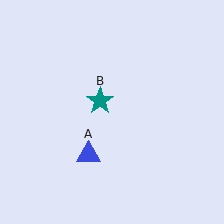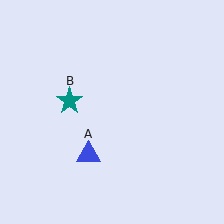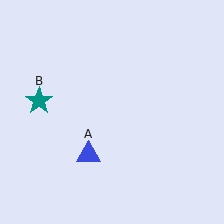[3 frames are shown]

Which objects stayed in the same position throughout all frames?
Blue triangle (object A) remained stationary.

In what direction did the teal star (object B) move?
The teal star (object B) moved left.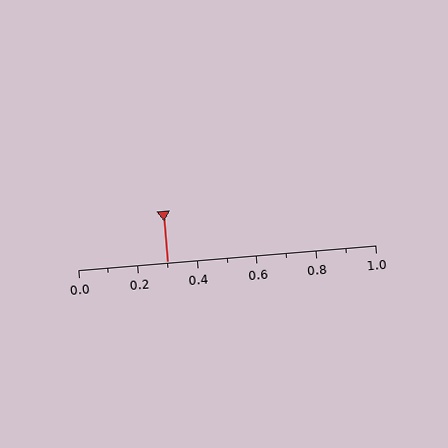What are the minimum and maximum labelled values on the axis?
The axis runs from 0.0 to 1.0.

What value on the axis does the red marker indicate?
The marker indicates approximately 0.3.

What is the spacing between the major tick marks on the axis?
The major ticks are spaced 0.2 apart.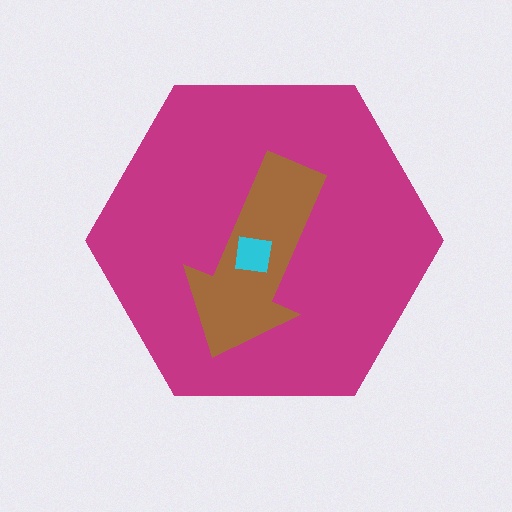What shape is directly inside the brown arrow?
The cyan square.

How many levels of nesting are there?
3.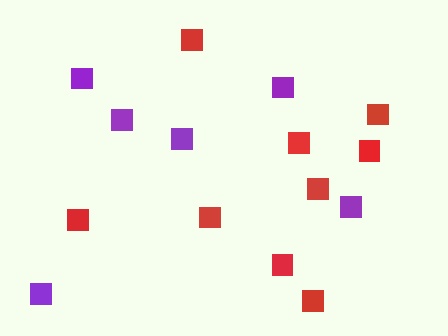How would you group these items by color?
There are 2 groups: one group of red squares (9) and one group of purple squares (6).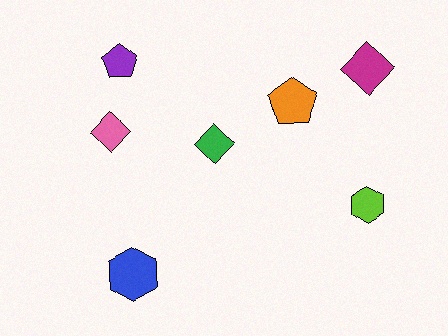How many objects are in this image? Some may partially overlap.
There are 7 objects.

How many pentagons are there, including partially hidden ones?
There are 2 pentagons.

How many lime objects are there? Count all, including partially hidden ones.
There is 1 lime object.